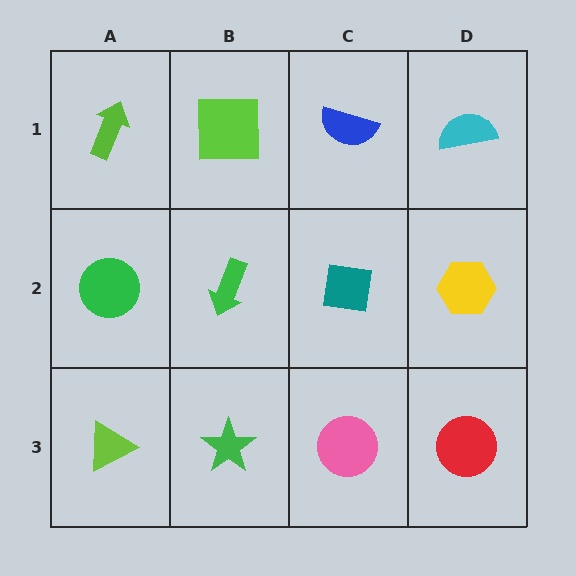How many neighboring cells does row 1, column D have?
2.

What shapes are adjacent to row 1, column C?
A teal square (row 2, column C), a lime square (row 1, column B), a cyan semicircle (row 1, column D).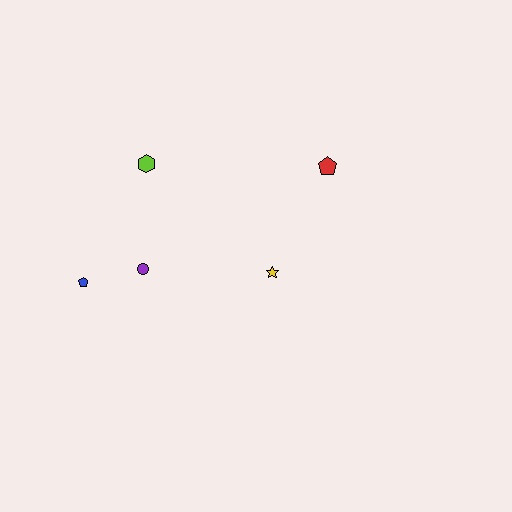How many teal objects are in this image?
There are no teal objects.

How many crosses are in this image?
There are no crosses.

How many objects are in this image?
There are 5 objects.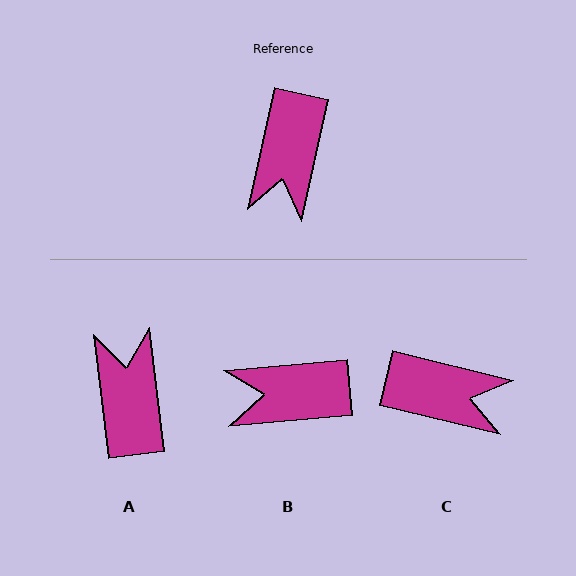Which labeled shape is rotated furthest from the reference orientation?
A, about 160 degrees away.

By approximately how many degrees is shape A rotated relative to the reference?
Approximately 160 degrees clockwise.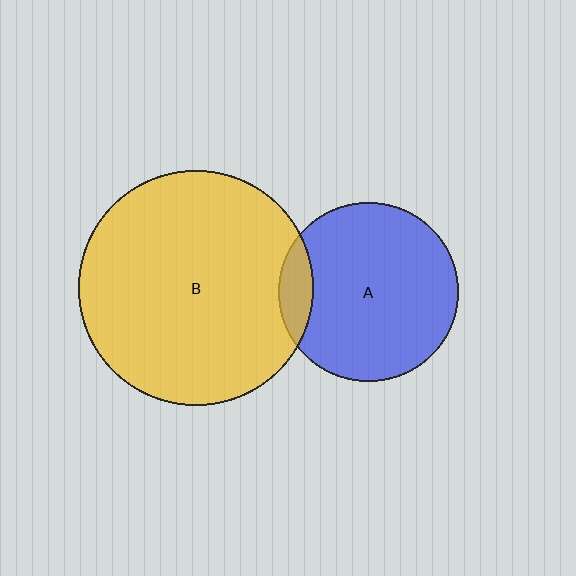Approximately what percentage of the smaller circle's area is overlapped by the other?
Approximately 10%.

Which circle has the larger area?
Circle B (yellow).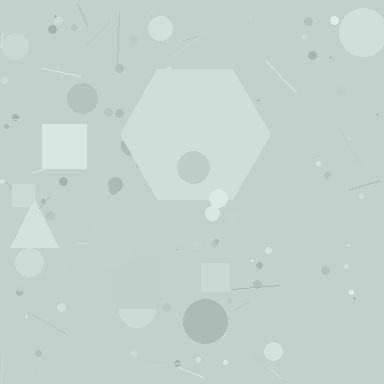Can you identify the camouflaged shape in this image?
The camouflaged shape is a hexagon.